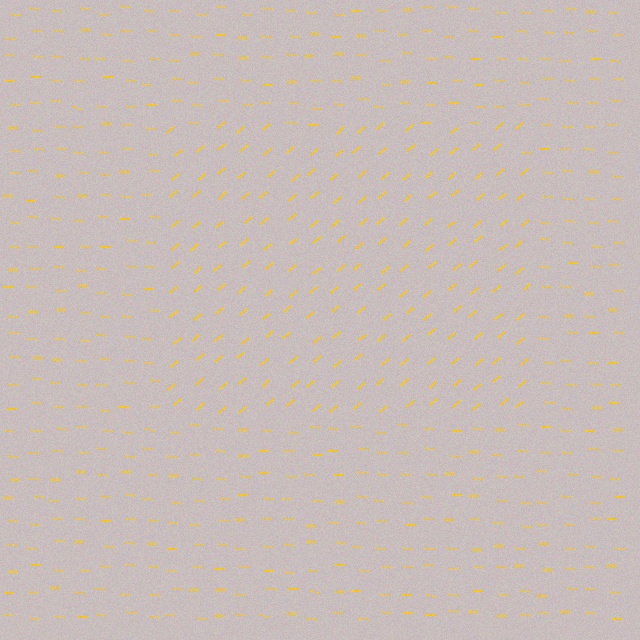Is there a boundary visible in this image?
Yes, there is a texture boundary formed by a change in line orientation.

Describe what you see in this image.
The image is filled with small yellow line segments. A rectangle region in the image has lines oriented differently from the surrounding lines, creating a visible texture boundary.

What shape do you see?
I see a rectangle.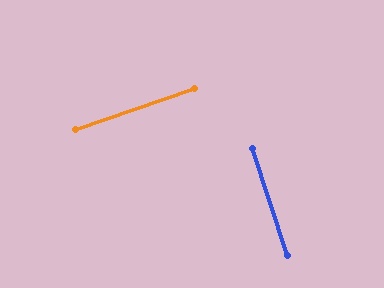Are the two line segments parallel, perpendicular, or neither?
Perpendicular — they meet at approximately 89°.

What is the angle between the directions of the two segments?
Approximately 89 degrees.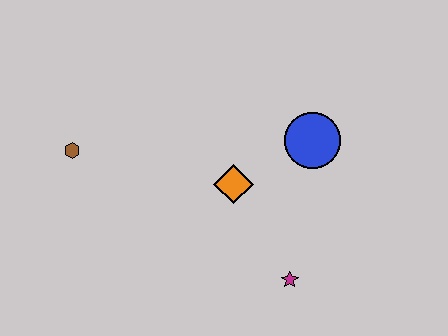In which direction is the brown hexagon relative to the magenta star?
The brown hexagon is to the left of the magenta star.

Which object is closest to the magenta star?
The orange diamond is closest to the magenta star.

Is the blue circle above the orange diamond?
Yes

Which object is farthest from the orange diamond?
The brown hexagon is farthest from the orange diamond.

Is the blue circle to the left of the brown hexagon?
No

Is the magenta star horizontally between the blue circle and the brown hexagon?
Yes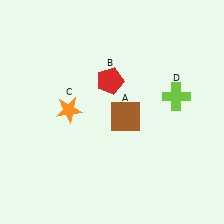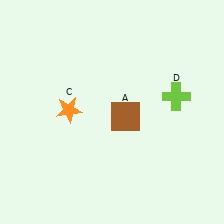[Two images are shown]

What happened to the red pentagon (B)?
The red pentagon (B) was removed in Image 2. It was in the top-left area of Image 1.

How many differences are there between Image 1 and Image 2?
There is 1 difference between the two images.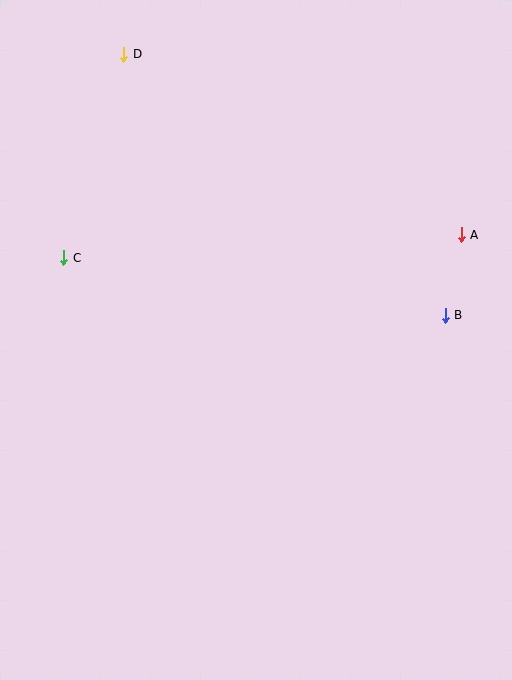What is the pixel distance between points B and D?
The distance between B and D is 414 pixels.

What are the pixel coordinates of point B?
Point B is at (445, 315).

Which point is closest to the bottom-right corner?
Point B is closest to the bottom-right corner.